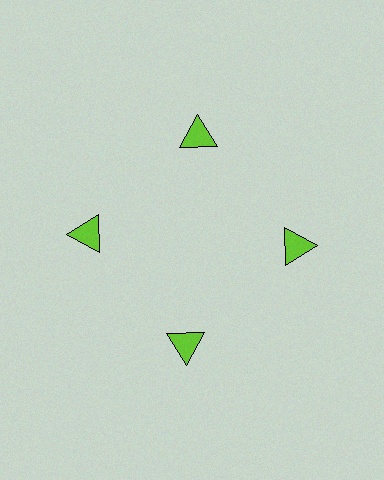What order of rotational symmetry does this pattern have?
This pattern has 4-fold rotational symmetry.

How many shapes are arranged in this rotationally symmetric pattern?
There are 4 shapes, arranged in 4 groups of 1.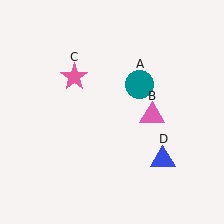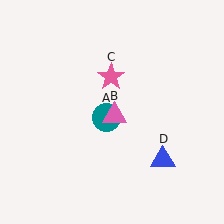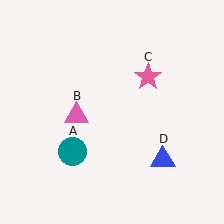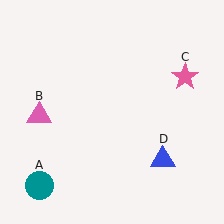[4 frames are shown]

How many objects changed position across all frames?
3 objects changed position: teal circle (object A), pink triangle (object B), pink star (object C).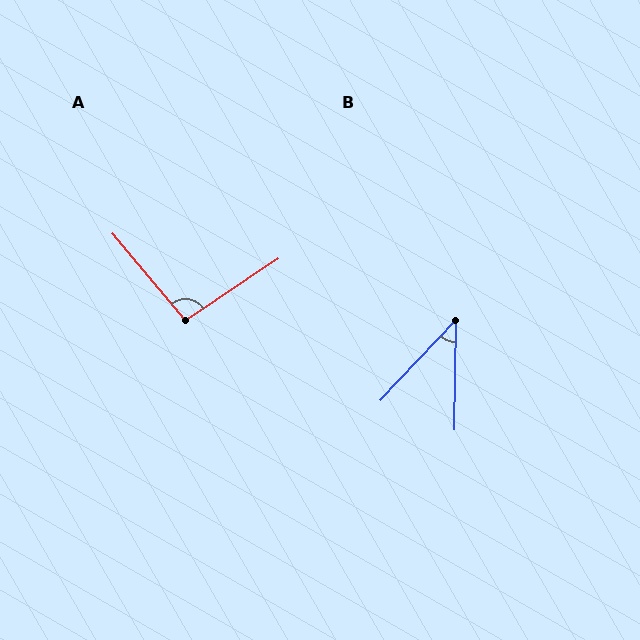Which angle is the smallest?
B, at approximately 42 degrees.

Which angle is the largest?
A, at approximately 96 degrees.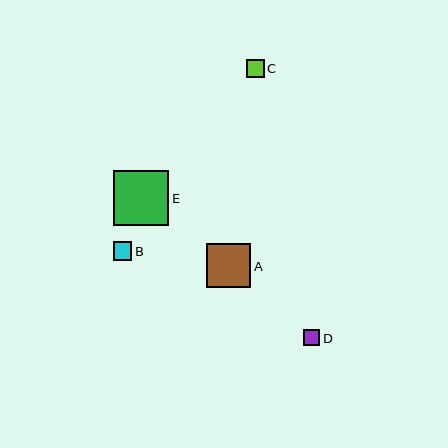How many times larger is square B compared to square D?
Square B is approximately 1.2 times the size of square D.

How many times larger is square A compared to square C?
Square A is approximately 2.5 times the size of square C.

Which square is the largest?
Square E is the largest with a size of approximately 55 pixels.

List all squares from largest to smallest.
From largest to smallest: E, A, B, C, D.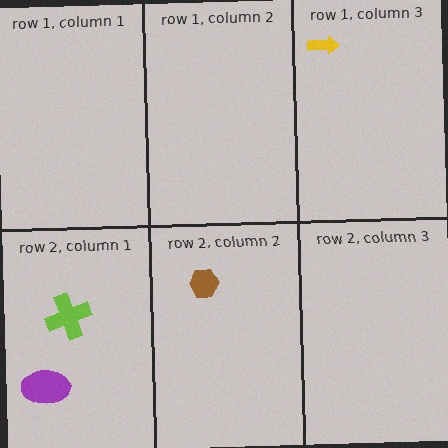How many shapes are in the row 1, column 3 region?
1.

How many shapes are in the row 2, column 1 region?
2.